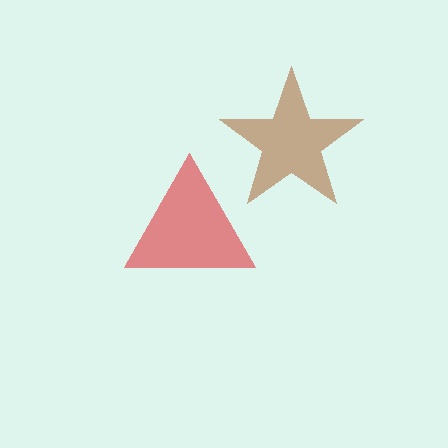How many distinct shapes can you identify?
There are 2 distinct shapes: a red triangle, a brown star.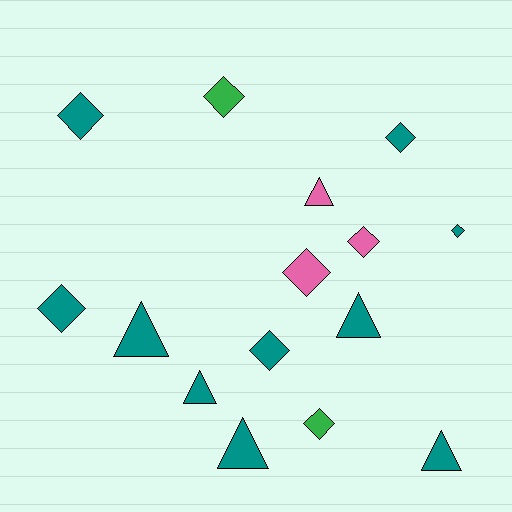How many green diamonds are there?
There are 2 green diamonds.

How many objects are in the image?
There are 15 objects.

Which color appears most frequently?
Teal, with 10 objects.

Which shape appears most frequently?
Diamond, with 9 objects.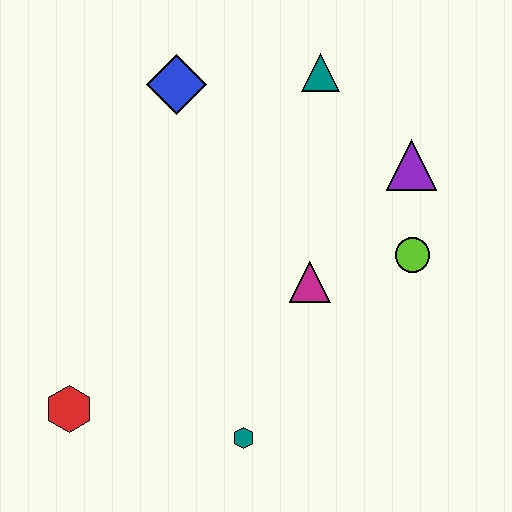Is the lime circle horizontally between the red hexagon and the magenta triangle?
No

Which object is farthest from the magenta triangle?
The red hexagon is farthest from the magenta triangle.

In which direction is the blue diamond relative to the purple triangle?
The blue diamond is to the left of the purple triangle.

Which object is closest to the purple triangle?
The lime circle is closest to the purple triangle.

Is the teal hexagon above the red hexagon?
No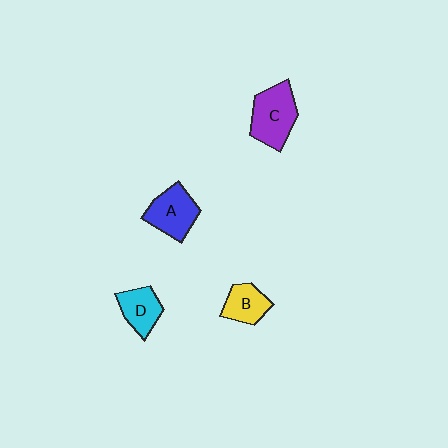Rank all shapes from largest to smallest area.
From largest to smallest: C (purple), A (blue), D (cyan), B (yellow).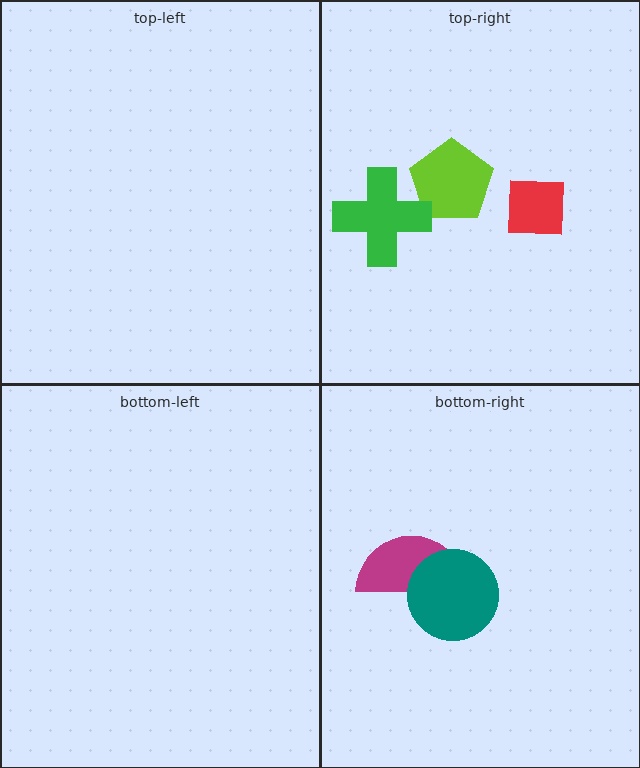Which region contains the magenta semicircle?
The bottom-right region.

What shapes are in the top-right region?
The lime pentagon, the green cross, the red square.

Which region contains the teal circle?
The bottom-right region.